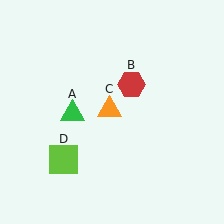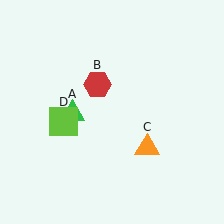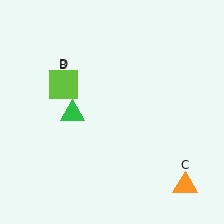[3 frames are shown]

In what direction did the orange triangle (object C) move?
The orange triangle (object C) moved down and to the right.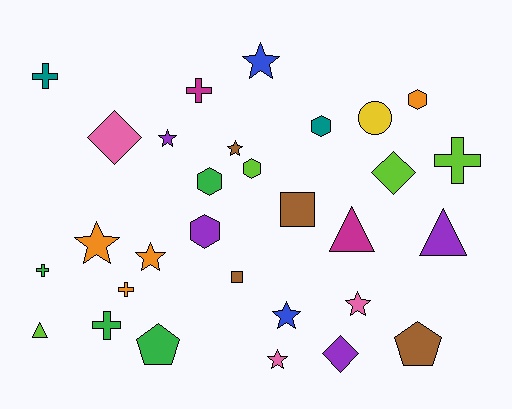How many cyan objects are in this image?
There are no cyan objects.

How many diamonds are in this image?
There are 3 diamonds.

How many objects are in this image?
There are 30 objects.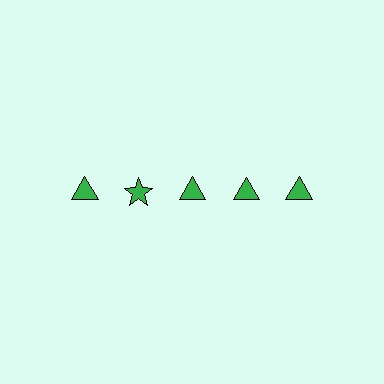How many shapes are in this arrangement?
There are 5 shapes arranged in a grid pattern.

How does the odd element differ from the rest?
It has a different shape: star instead of triangle.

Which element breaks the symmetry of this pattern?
The green star in the top row, second from left column breaks the symmetry. All other shapes are green triangles.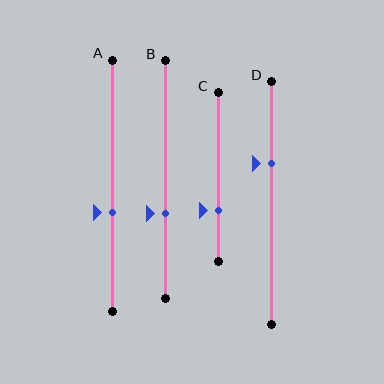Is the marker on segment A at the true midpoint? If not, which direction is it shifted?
No, the marker on segment A is shifted downward by about 11% of the segment length.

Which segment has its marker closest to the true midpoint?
Segment A has its marker closest to the true midpoint.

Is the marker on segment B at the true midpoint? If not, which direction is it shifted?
No, the marker on segment B is shifted downward by about 14% of the segment length.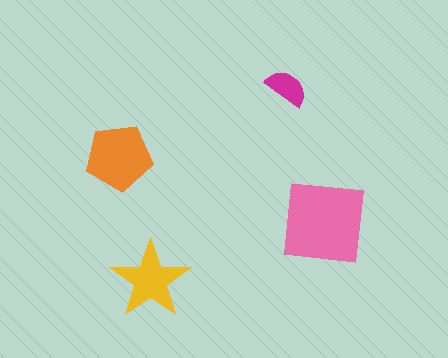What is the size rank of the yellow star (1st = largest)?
3rd.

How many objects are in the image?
There are 4 objects in the image.